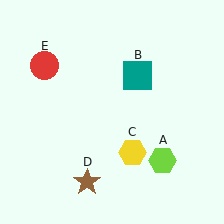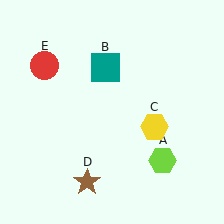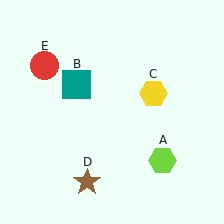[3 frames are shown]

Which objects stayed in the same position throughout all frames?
Lime hexagon (object A) and brown star (object D) and red circle (object E) remained stationary.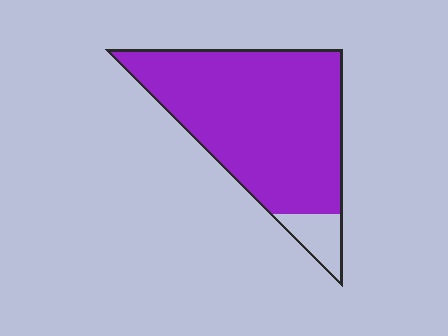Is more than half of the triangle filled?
Yes.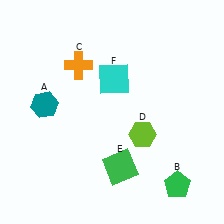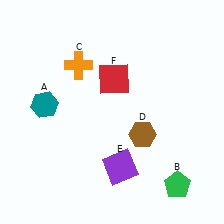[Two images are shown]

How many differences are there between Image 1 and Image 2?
There are 3 differences between the two images.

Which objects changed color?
D changed from lime to brown. E changed from green to purple. F changed from cyan to red.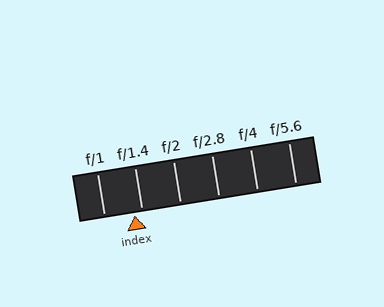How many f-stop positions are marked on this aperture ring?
There are 6 f-stop positions marked.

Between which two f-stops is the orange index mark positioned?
The index mark is between f/1 and f/1.4.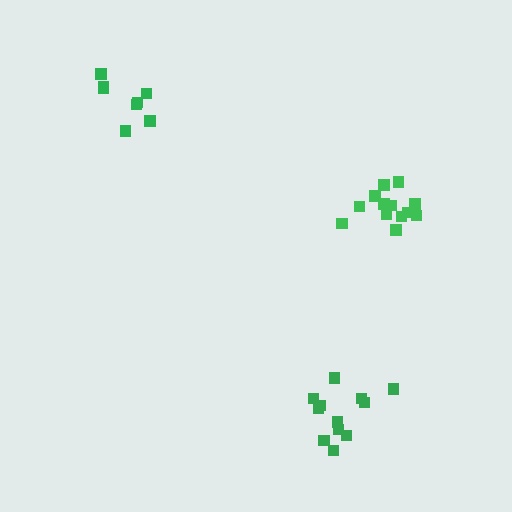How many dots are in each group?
Group 1: 13 dots, Group 2: 12 dots, Group 3: 8 dots (33 total).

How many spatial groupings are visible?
There are 3 spatial groupings.